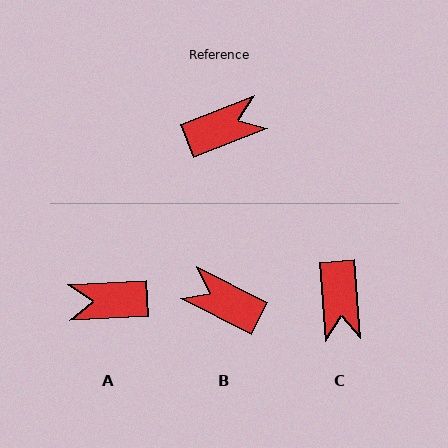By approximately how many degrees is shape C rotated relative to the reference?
Approximately 107 degrees clockwise.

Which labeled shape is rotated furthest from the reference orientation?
A, about 162 degrees away.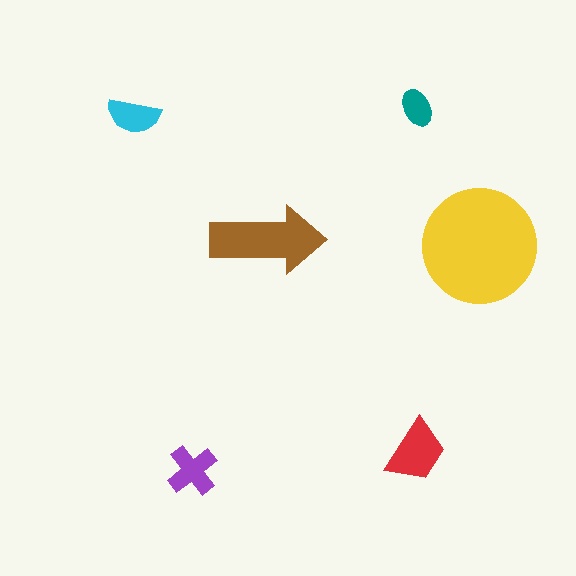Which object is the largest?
The yellow circle.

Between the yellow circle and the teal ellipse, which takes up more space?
The yellow circle.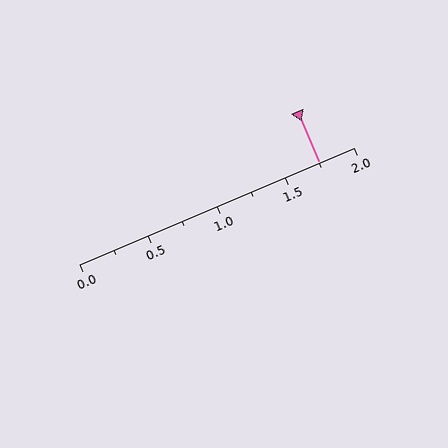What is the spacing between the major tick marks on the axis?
The major ticks are spaced 0.5 apart.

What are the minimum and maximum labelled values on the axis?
The axis runs from 0.0 to 2.0.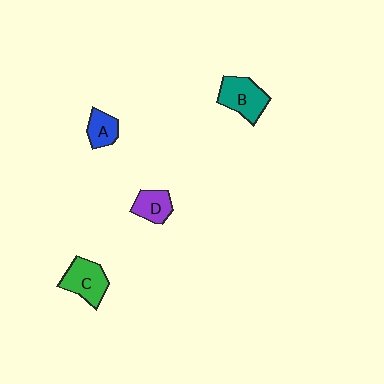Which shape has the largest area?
Shape B (teal).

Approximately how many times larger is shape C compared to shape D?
Approximately 1.4 times.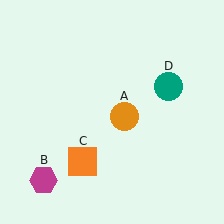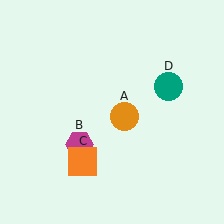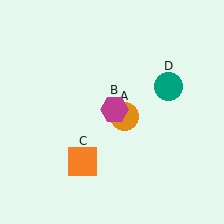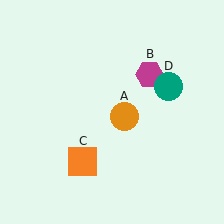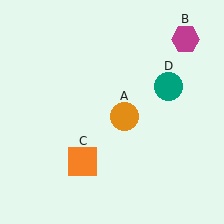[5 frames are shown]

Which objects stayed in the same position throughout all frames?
Orange circle (object A) and orange square (object C) and teal circle (object D) remained stationary.